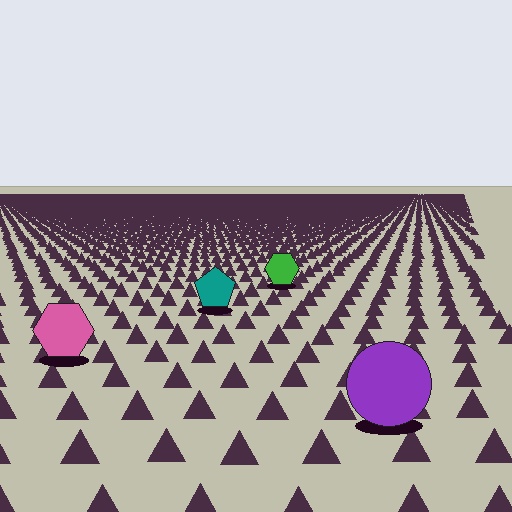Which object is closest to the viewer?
The purple circle is closest. The texture marks near it are larger and more spread out.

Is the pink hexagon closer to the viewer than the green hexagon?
Yes. The pink hexagon is closer — you can tell from the texture gradient: the ground texture is coarser near it.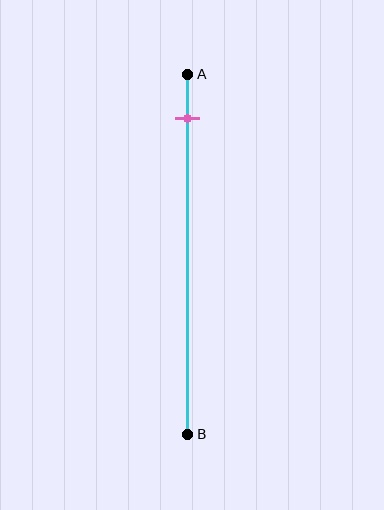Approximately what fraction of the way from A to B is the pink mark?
The pink mark is approximately 10% of the way from A to B.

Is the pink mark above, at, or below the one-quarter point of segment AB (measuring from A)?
The pink mark is above the one-quarter point of segment AB.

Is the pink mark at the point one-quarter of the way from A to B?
No, the mark is at about 10% from A, not at the 25% one-quarter point.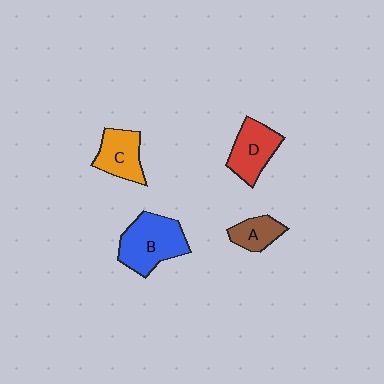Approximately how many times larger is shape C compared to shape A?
Approximately 1.4 times.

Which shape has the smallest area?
Shape A (brown).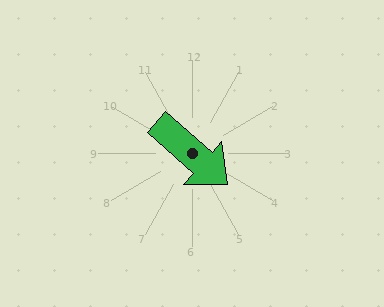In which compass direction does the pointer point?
Southeast.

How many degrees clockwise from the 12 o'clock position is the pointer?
Approximately 131 degrees.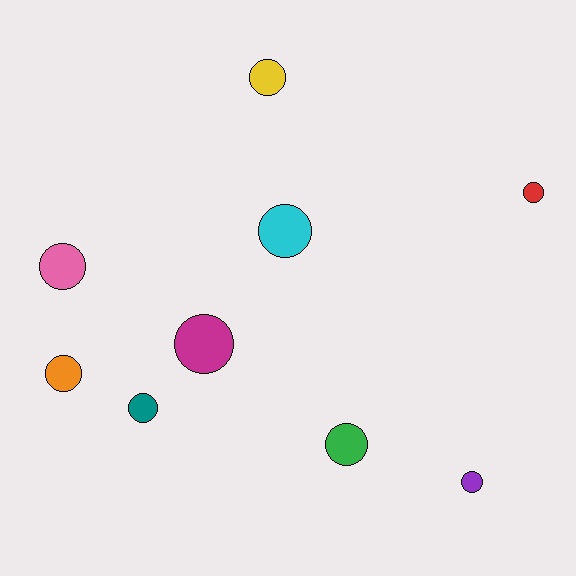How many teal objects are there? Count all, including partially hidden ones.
There is 1 teal object.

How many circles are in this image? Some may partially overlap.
There are 9 circles.